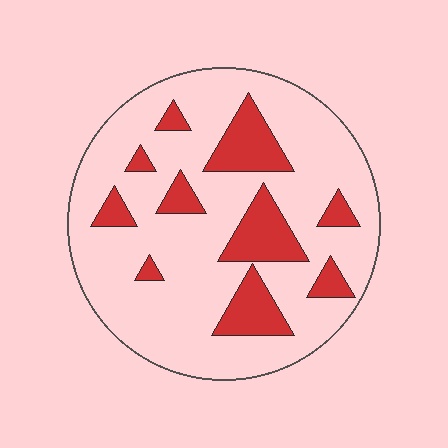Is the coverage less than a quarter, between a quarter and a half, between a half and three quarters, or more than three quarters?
Less than a quarter.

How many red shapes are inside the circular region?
10.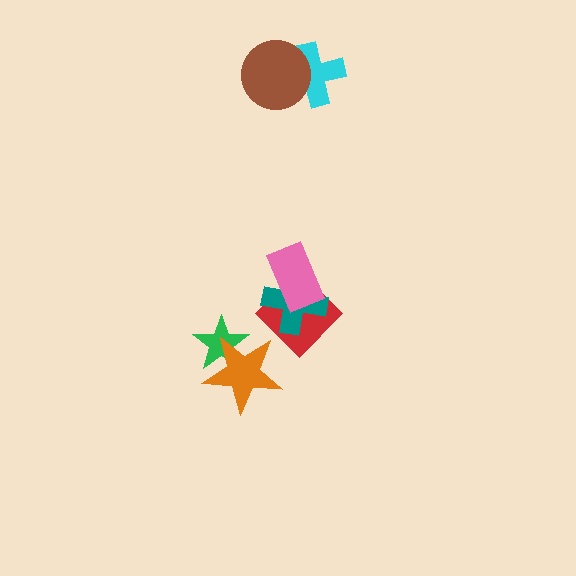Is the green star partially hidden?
Yes, it is partially covered by another shape.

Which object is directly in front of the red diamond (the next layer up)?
The teal cross is directly in front of the red diamond.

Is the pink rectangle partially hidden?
No, no other shape covers it.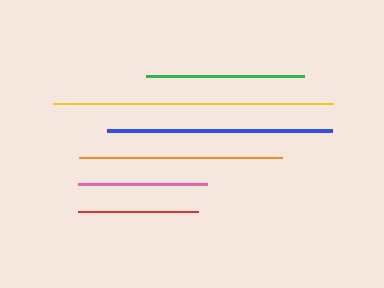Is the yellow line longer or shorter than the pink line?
The yellow line is longer than the pink line.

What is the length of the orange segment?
The orange segment is approximately 203 pixels long.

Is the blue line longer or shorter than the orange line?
The blue line is longer than the orange line.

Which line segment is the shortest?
The red line is the shortest at approximately 120 pixels.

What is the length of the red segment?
The red segment is approximately 120 pixels long.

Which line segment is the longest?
The yellow line is the longest at approximately 280 pixels.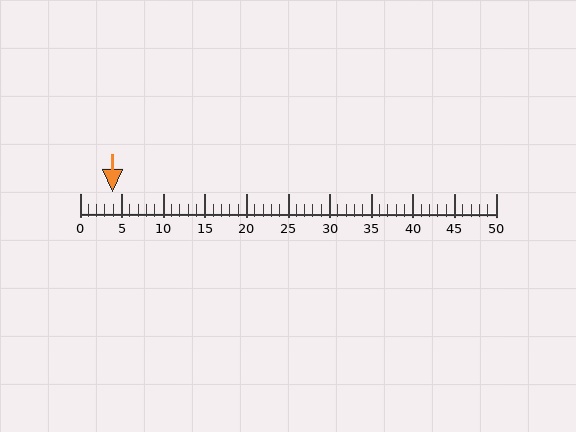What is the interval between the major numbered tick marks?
The major tick marks are spaced 5 units apart.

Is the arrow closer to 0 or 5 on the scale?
The arrow is closer to 5.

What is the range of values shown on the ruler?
The ruler shows values from 0 to 50.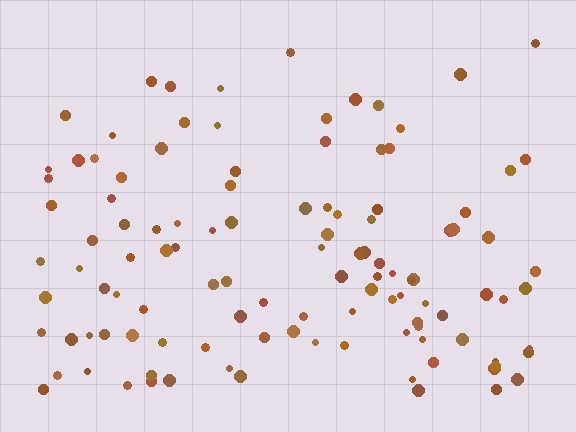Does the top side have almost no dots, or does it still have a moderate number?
Still a moderate number, just noticeably fewer than the bottom.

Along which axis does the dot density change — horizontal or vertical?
Vertical.